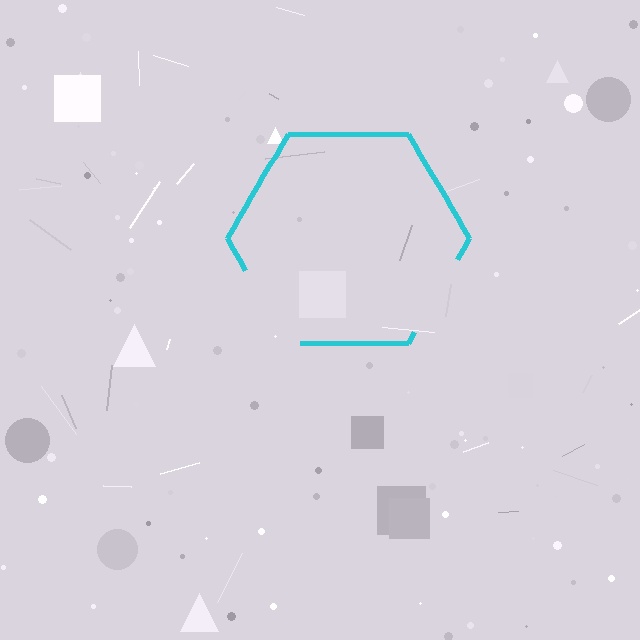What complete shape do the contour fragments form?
The contour fragments form a hexagon.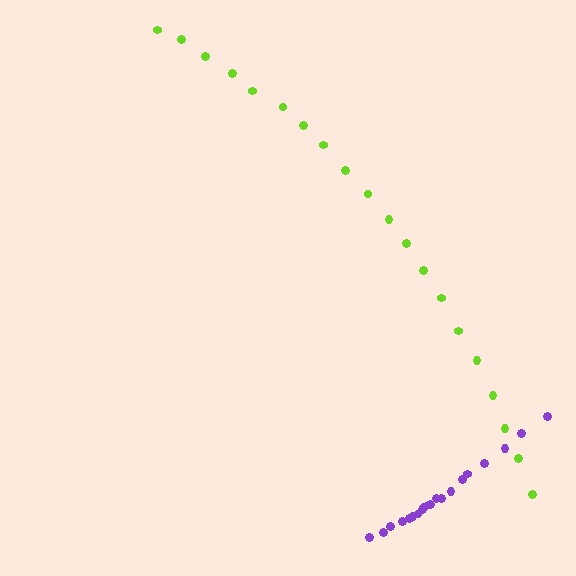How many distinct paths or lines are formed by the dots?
There are 2 distinct paths.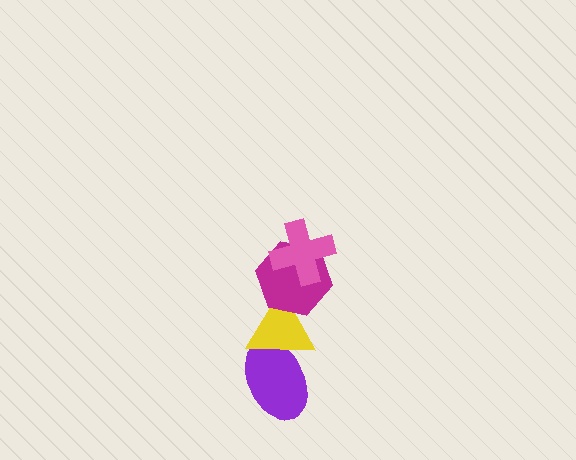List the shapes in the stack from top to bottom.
From top to bottom: the pink cross, the magenta hexagon, the yellow triangle, the purple ellipse.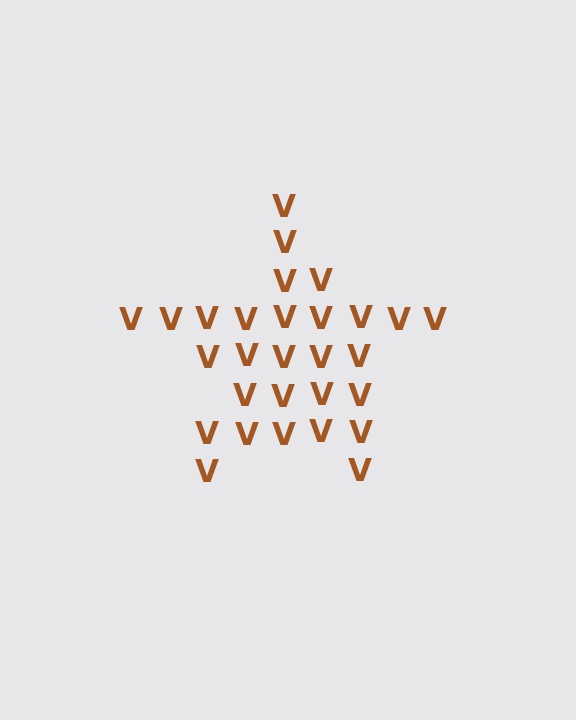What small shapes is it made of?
It is made of small letter V's.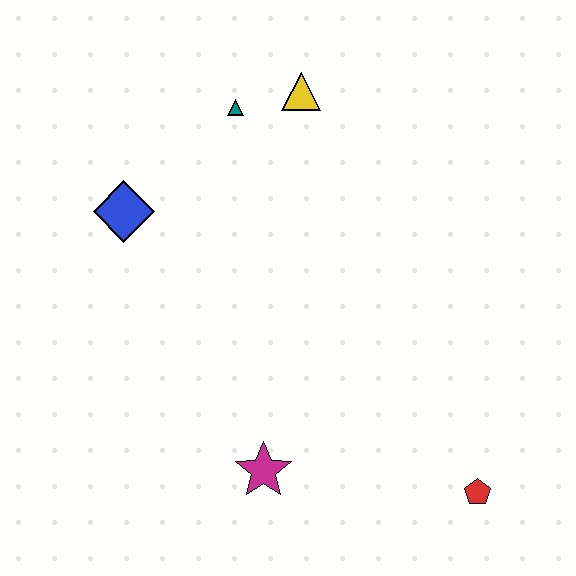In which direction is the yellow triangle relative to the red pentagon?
The yellow triangle is above the red pentagon.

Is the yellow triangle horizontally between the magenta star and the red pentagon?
Yes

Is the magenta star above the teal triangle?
No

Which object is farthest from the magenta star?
The yellow triangle is farthest from the magenta star.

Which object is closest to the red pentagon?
The magenta star is closest to the red pentagon.